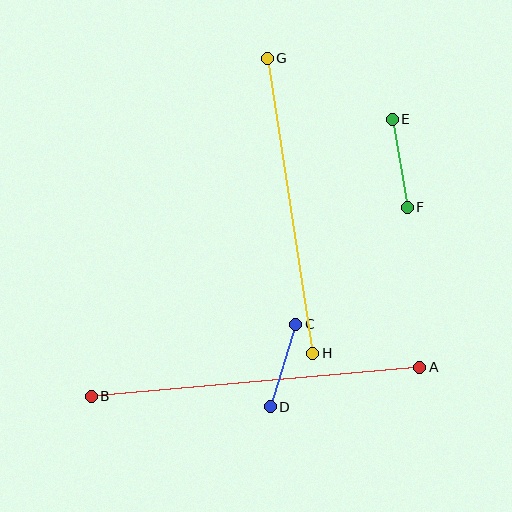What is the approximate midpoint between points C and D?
The midpoint is at approximately (283, 365) pixels.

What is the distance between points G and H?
The distance is approximately 298 pixels.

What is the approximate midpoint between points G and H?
The midpoint is at approximately (290, 206) pixels.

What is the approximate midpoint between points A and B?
The midpoint is at approximately (256, 382) pixels.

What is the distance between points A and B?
The distance is approximately 330 pixels.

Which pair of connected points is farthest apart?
Points A and B are farthest apart.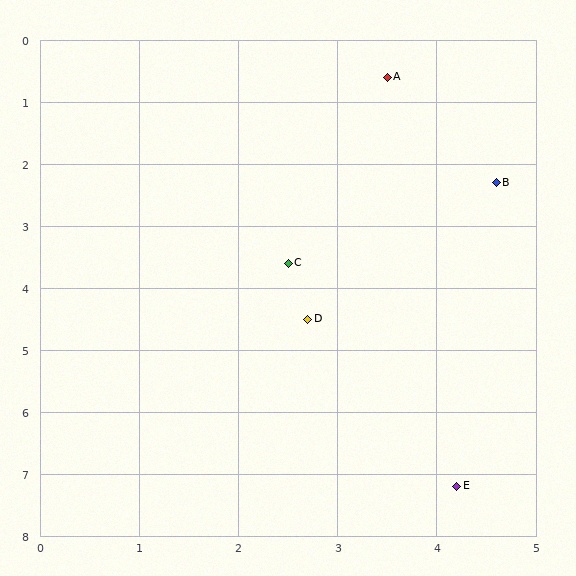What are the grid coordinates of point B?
Point B is at approximately (4.6, 2.3).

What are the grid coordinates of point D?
Point D is at approximately (2.7, 4.5).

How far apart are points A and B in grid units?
Points A and B are about 2.0 grid units apart.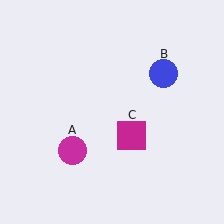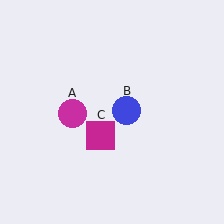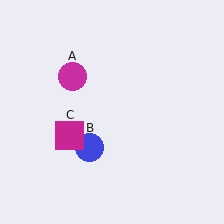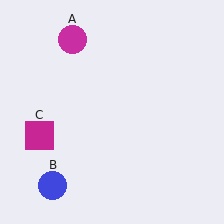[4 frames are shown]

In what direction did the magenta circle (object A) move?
The magenta circle (object A) moved up.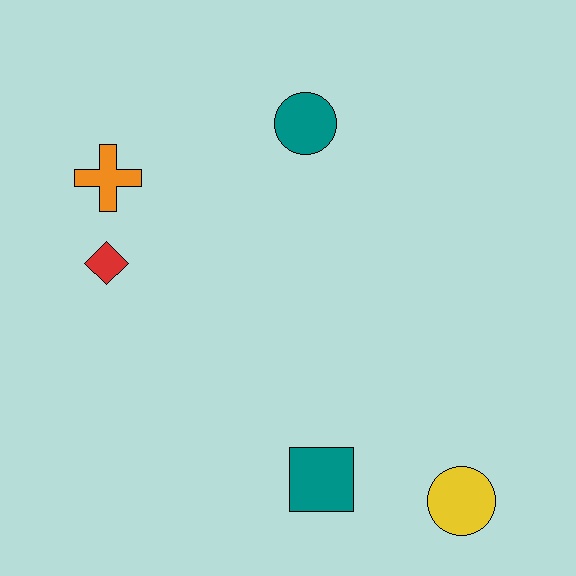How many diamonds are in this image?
There is 1 diamond.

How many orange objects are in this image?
There is 1 orange object.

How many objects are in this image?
There are 5 objects.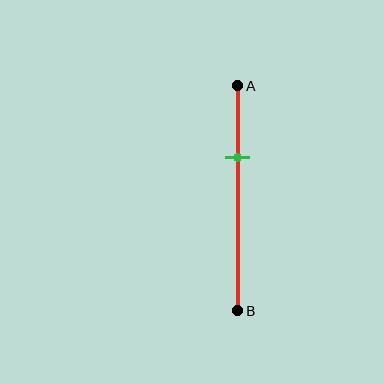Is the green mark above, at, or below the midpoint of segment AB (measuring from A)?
The green mark is above the midpoint of segment AB.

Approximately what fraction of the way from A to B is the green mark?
The green mark is approximately 30% of the way from A to B.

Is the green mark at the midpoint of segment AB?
No, the mark is at about 30% from A, not at the 50% midpoint.